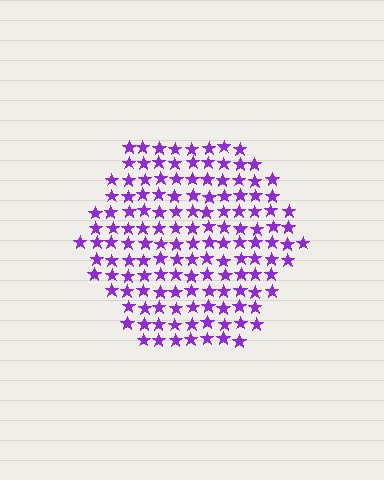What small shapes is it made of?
It is made of small stars.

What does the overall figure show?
The overall figure shows a hexagon.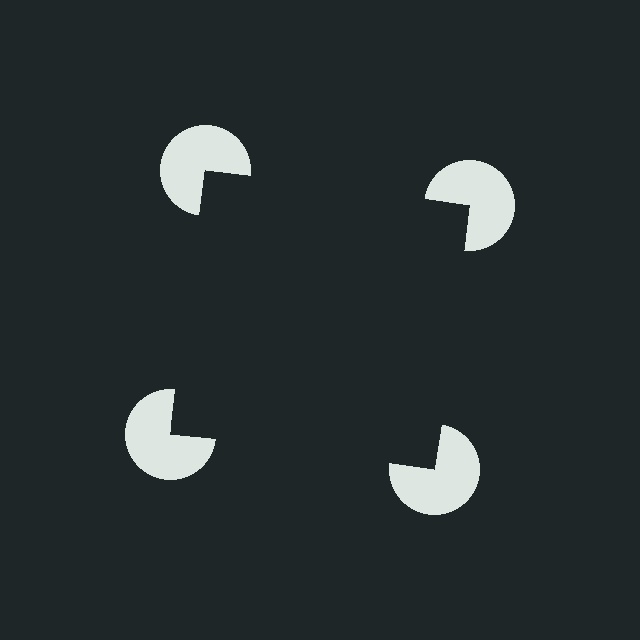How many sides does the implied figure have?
4 sides.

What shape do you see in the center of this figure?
An illusory square — its edges are inferred from the aligned wedge cuts in the pac-man discs, not physically drawn.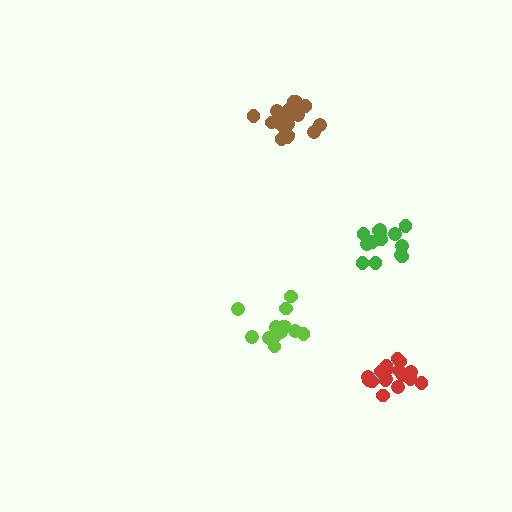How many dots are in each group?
Group 1: 19 dots, Group 2: 17 dots, Group 3: 14 dots, Group 4: 15 dots (65 total).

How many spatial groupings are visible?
There are 4 spatial groupings.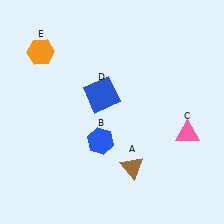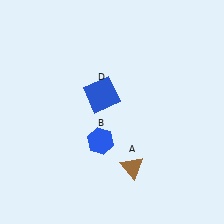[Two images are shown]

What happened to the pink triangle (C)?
The pink triangle (C) was removed in Image 2. It was in the bottom-right area of Image 1.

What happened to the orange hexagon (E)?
The orange hexagon (E) was removed in Image 2. It was in the top-left area of Image 1.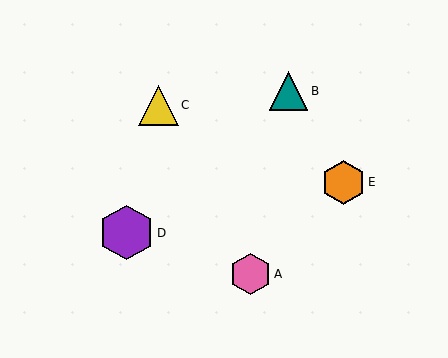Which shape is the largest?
The purple hexagon (labeled D) is the largest.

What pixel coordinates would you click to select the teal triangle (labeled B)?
Click at (289, 91) to select the teal triangle B.